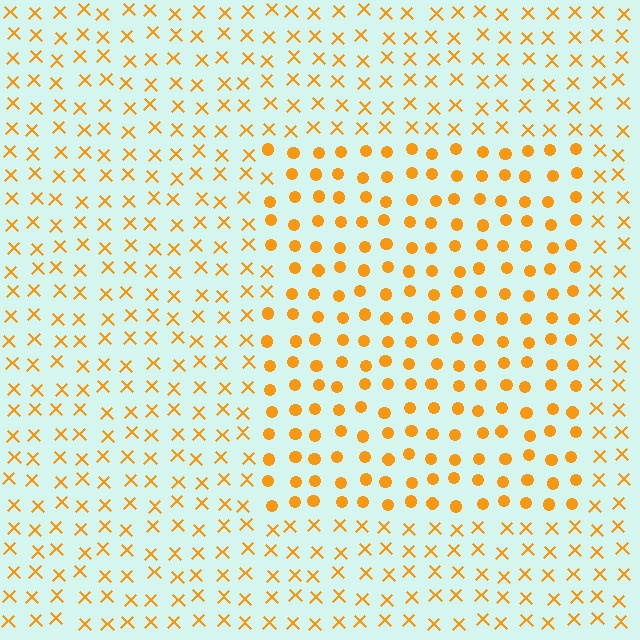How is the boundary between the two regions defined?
The boundary is defined by a change in element shape: circles inside vs. X marks outside. All elements share the same color and spacing.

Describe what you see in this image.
The image is filled with small orange elements arranged in a uniform grid. A rectangle-shaped region contains circles, while the surrounding area contains X marks. The boundary is defined purely by the change in element shape.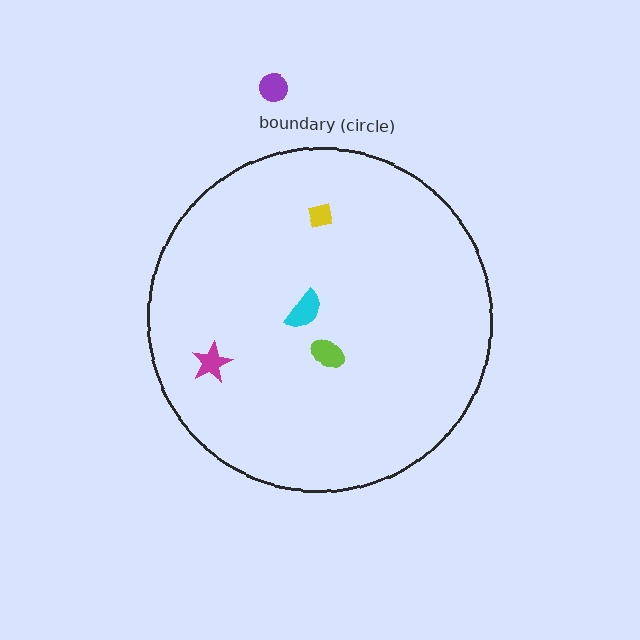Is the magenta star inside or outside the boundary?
Inside.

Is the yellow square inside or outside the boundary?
Inside.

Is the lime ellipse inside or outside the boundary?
Inside.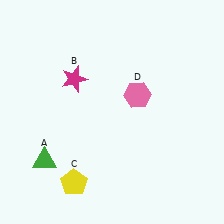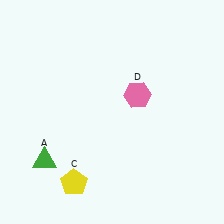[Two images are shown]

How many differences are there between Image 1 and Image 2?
There is 1 difference between the two images.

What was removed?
The magenta star (B) was removed in Image 2.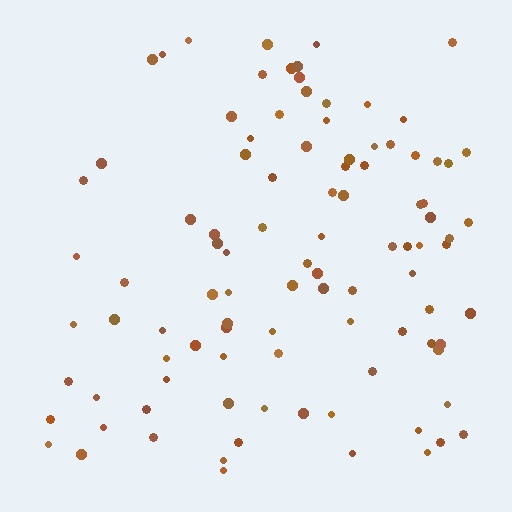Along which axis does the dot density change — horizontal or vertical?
Horizontal.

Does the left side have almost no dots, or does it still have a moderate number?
Still a moderate number, just noticeably fewer than the right.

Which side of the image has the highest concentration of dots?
The right.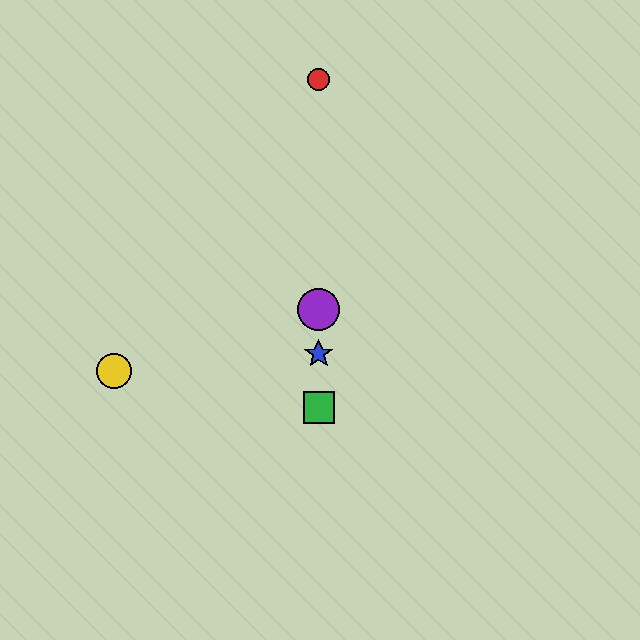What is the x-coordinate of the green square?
The green square is at x≈319.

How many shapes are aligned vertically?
4 shapes (the red circle, the blue star, the green square, the purple circle) are aligned vertically.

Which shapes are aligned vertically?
The red circle, the blue star, the green square, the purple circle are aligned vertically.